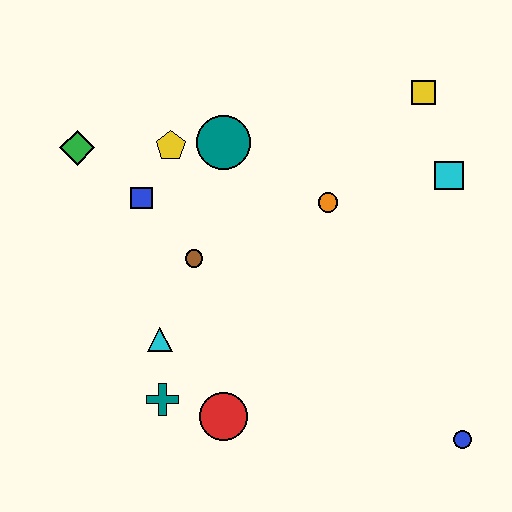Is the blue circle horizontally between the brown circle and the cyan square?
No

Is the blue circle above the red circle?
No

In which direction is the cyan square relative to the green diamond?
The cyan square is to the right of the green diamond.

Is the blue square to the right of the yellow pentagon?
No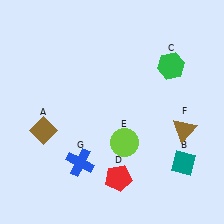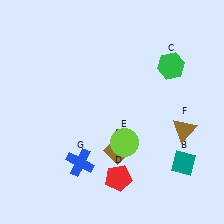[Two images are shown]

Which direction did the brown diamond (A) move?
The brown diamond (A) moved right.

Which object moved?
The brown diamond (A) moved right.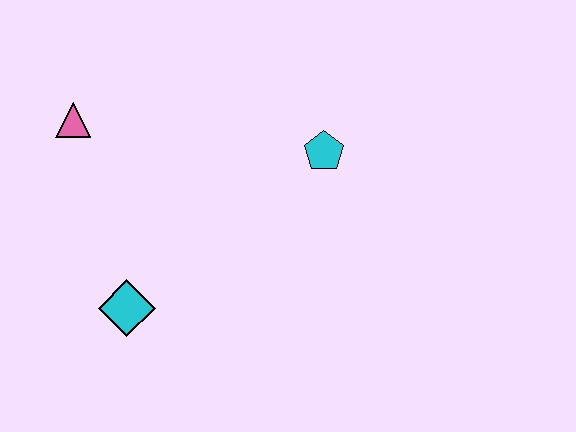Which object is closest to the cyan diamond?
The pink triangle is closest to the cyan diamond.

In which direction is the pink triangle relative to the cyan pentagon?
The pink triangle is to the left of the cyan pentagon.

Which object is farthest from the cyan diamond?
The cyan pentagon is farthest from the cyan diamond.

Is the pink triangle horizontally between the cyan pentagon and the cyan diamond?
No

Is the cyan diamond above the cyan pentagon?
No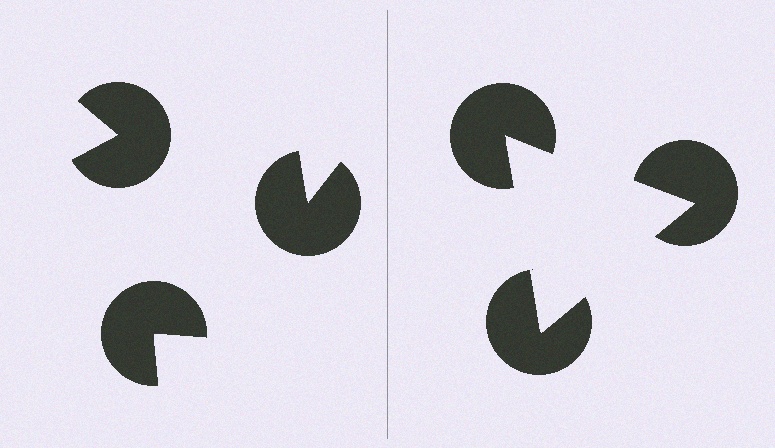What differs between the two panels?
The pac-man discs are positioned identically on both sides; only the wedge orientations differ. On the right they align to a triangle; on the left they are misaligned.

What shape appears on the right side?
An illusory triangle.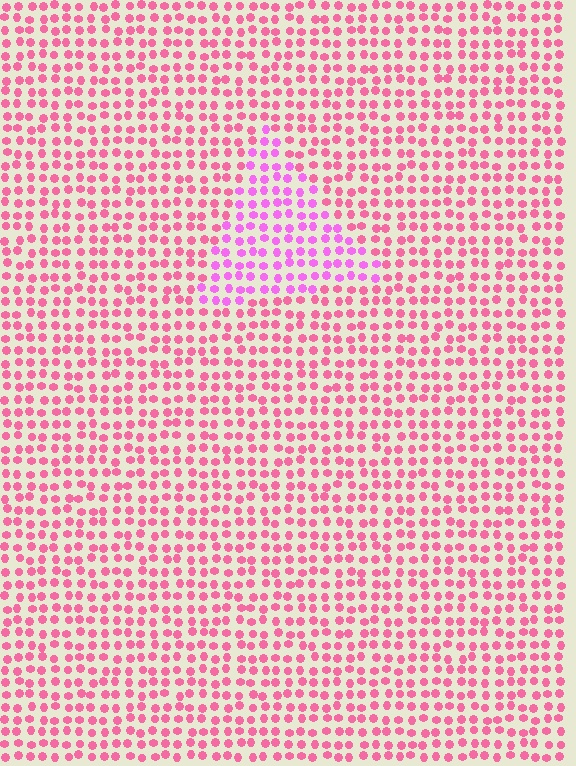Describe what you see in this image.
The image is filled with small pink elements in a uniform arrangement. A triangle-shaped region is visible where the elements are tinted to a slightly different hue, forming a subtle color boundary.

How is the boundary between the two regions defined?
The boundary is defined purely by a slight shift in hue (about 34 degrees). Spacing, size, and orientation are identical on both sides.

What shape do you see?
I see a triangle.